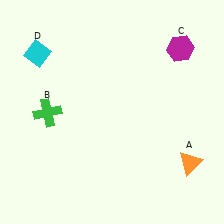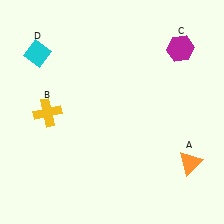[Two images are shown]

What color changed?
The cross (B) changed from green in Image 1 to yellow in Image 2.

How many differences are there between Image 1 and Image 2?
There is 1 difference between the two images.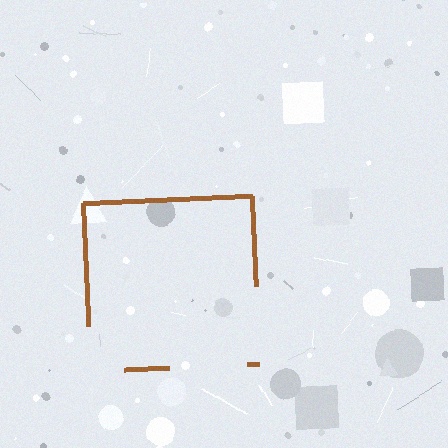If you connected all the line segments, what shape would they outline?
They would outline a square.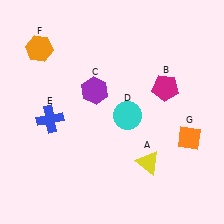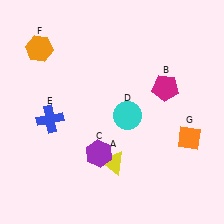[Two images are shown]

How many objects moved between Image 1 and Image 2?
2 objects moved between the two images.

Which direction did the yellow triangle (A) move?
The yellow triangle (A) moved left.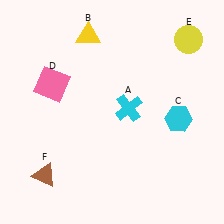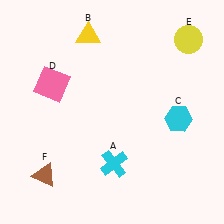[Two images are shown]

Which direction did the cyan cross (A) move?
The cyan cross (A) moved down.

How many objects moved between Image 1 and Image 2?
1 object moved between the two images.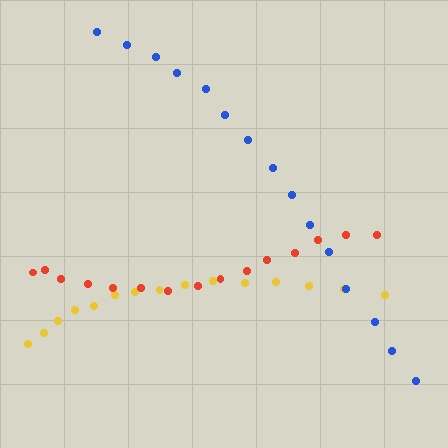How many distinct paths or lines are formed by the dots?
There are 3 distinct paths.